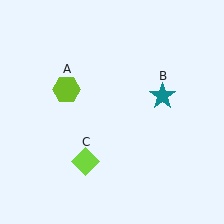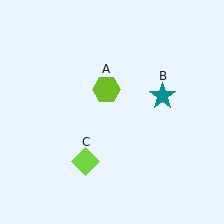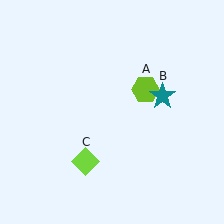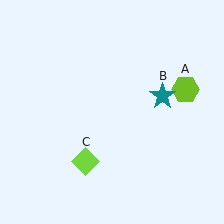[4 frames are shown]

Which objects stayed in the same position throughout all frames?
Teal star (object B) and lime diamond (object C) remained stationary.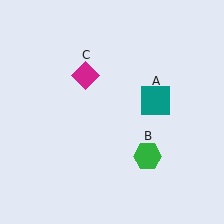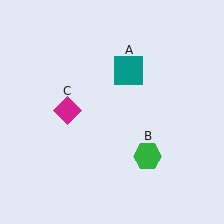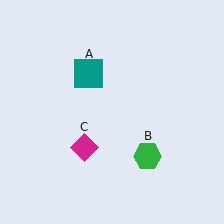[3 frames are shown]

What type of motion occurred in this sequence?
The teal square (object A), magenta diamond (object C) rotated counterclockwise around the center of the scene.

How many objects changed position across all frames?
2 objects changed position: teal square (object A), magenta diamond (object C).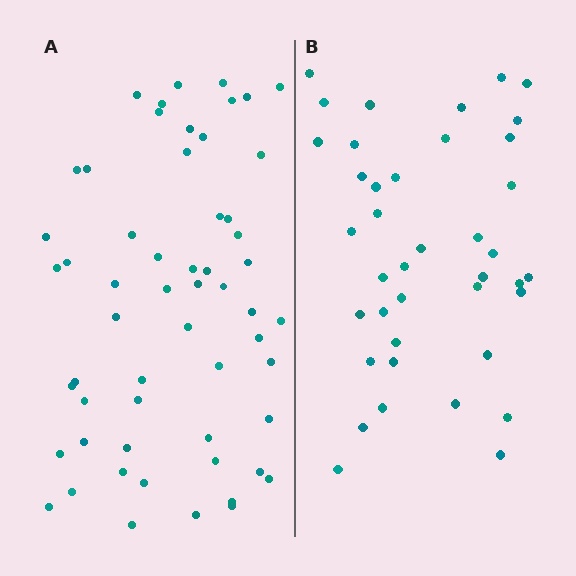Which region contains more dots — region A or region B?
Region A (the left region) has more dots.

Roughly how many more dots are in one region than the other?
Region A has approximately 15 more dots than region B.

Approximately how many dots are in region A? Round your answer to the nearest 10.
About 60 dots. (The exact count is 57, which rounds to 60.)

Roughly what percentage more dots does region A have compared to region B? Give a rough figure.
About 40% more.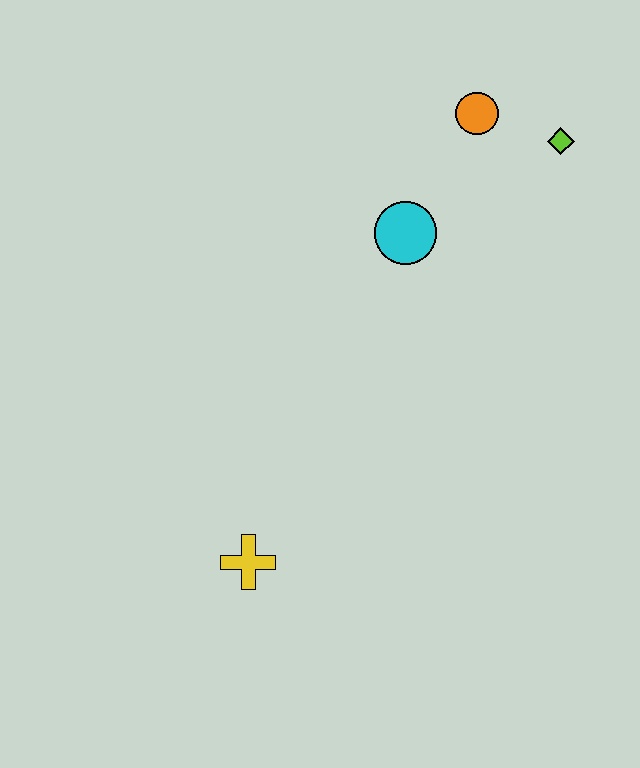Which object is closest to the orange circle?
The lime diamond is closest to the orange circle.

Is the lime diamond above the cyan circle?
Yes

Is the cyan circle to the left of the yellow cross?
No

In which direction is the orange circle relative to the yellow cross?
The orange circle is above the yellow cross.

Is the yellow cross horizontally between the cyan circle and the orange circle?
No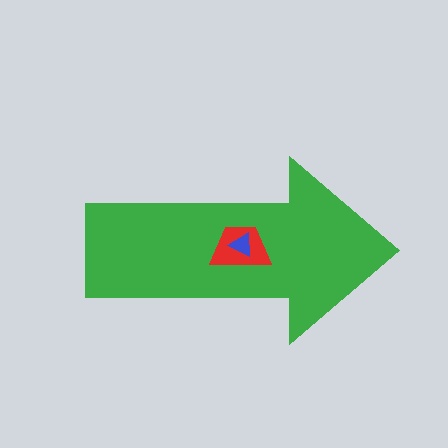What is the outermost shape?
The green arrow.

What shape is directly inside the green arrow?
The red trapezoid.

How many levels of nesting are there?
3.